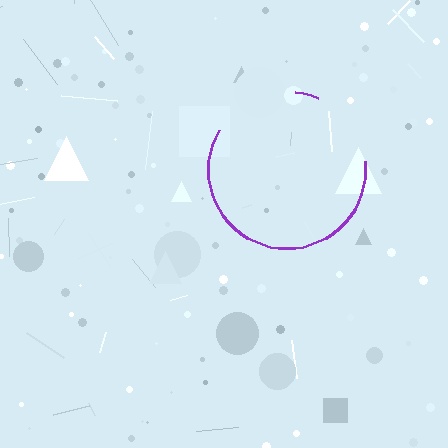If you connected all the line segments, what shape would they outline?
They would outline a circle.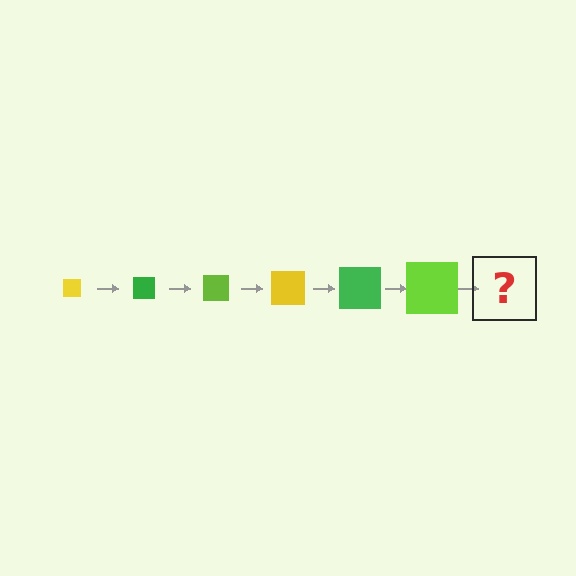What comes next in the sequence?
The next element should be a yellow square, larger than the previous one.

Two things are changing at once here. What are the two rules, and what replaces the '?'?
The two rules are that the square grows larger each step and the color cycles through yellow, green, and lime. The '?' should be a yellow square, larger than the previous one.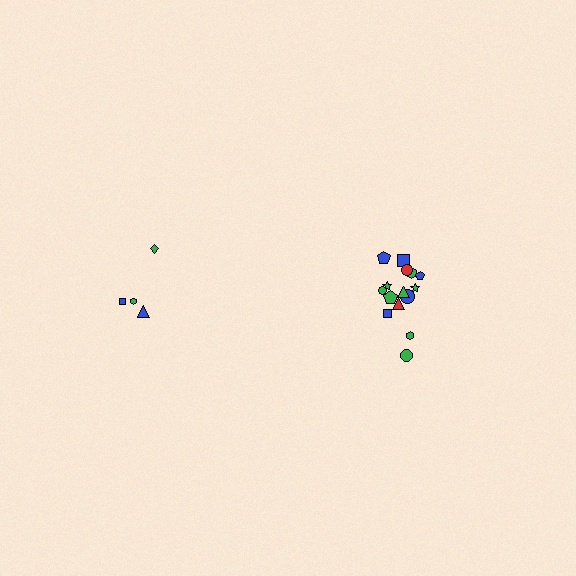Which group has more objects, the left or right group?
The right group.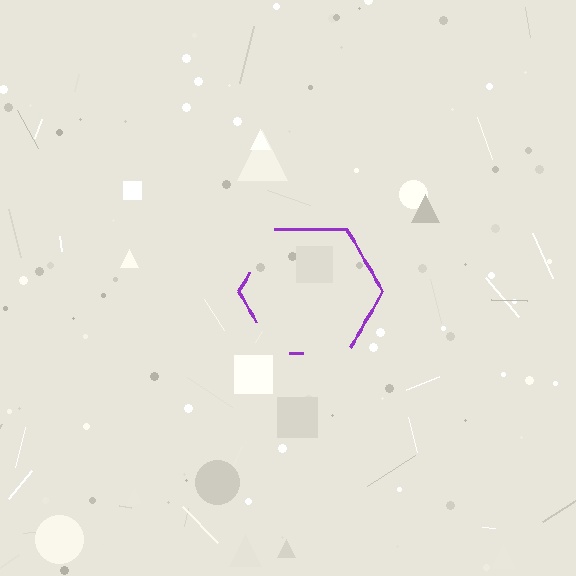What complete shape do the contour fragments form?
The contour fragments form a hexagon.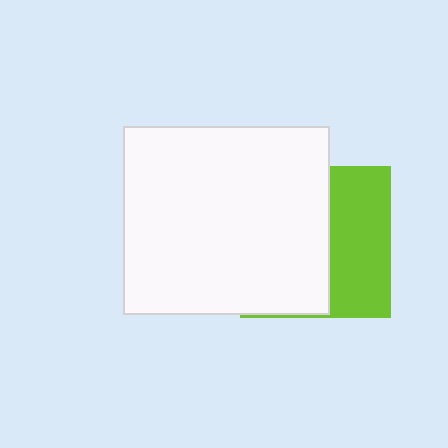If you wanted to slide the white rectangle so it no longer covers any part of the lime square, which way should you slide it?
Slide it left — that is the most direct way to separate the two shapes.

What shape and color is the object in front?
The object in front is a white rectangle.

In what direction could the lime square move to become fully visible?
The lime square could move right. That would shift it out from behind the white rectangle entirely.